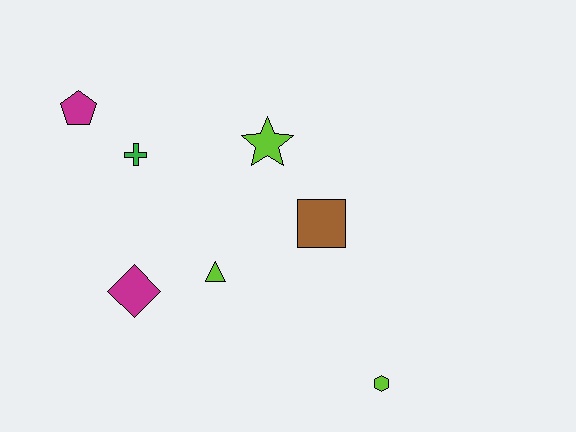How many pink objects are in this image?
There are no pink objects.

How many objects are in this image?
There are 7 objects.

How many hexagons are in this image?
There is 1 hexagon.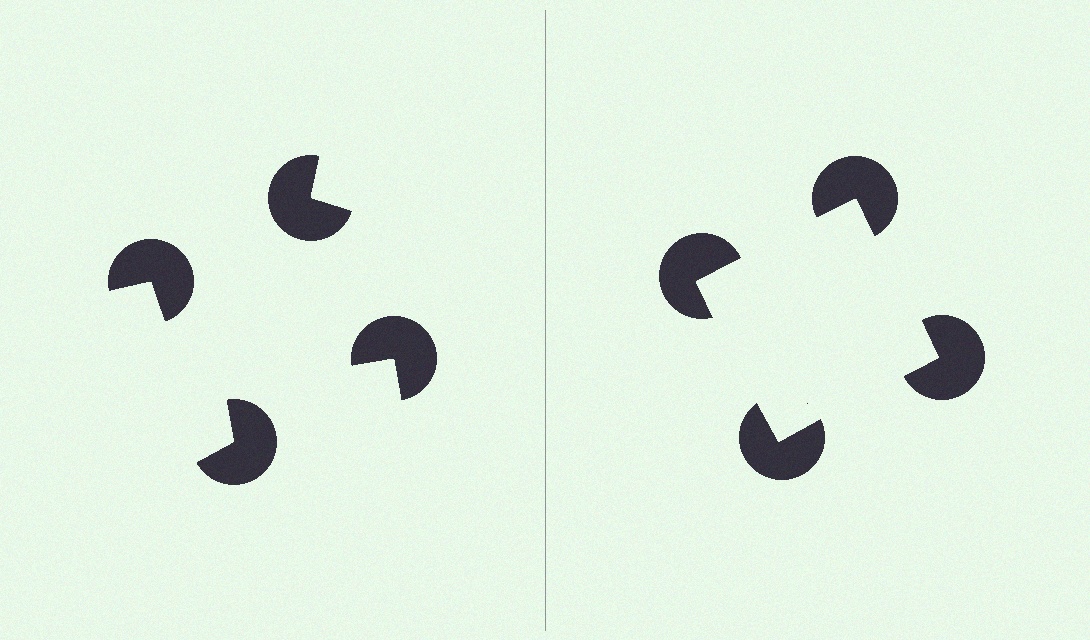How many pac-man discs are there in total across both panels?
8 — 4 on each side.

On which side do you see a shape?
An illusory square appears on the right side. On the left side the wedge cuts are rotated, so no coherent shape forms.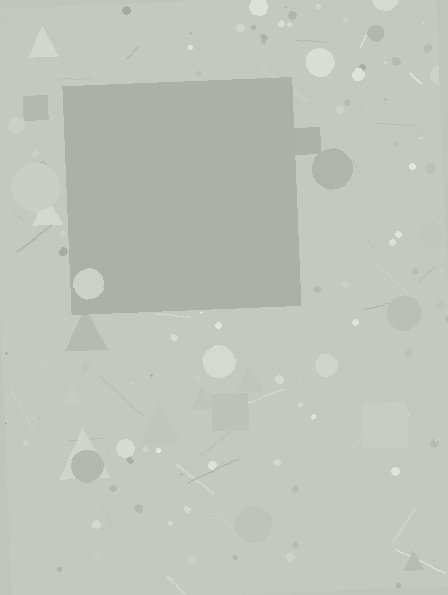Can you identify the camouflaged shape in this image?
The camouflaged shape is a square.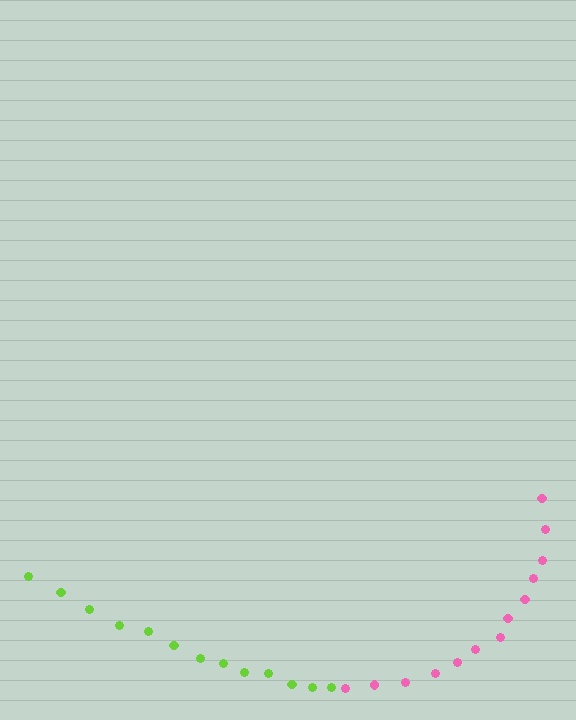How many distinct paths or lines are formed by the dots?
There are 2 distinct paths.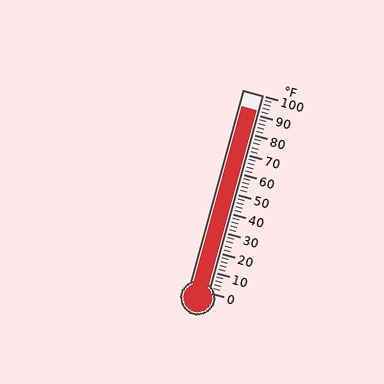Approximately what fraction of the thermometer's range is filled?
The thermometer is filled to approximately 90% of its range.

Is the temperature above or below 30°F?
The temperature is above 30°F.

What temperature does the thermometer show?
The thermometer shows approximately 92°F.